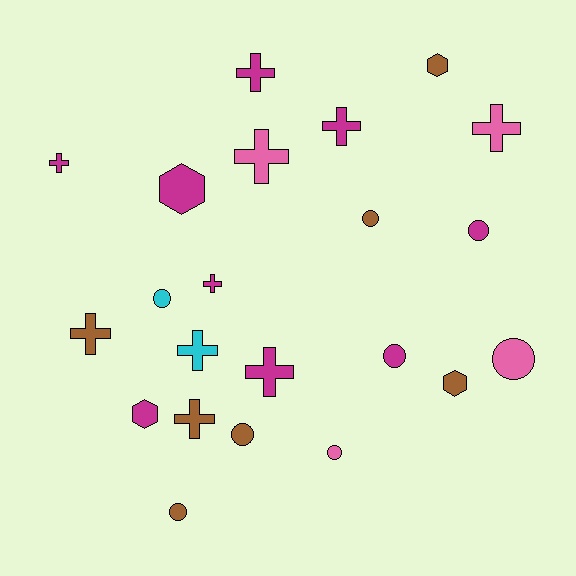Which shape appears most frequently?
Cross, with 10 objects.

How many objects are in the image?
There are 22 objects.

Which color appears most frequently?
Magenta, with 9 objects.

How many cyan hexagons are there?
There are no cyan hexagons.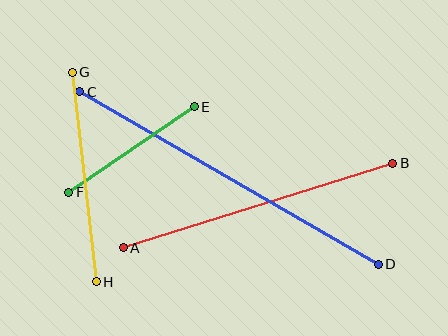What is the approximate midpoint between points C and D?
The midpoint is at approximately (229, 178) pixels.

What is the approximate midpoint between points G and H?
The midpoint is at approximately (84, 177) pixels.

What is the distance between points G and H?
The distance is approximately 211 pixels.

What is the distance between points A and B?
The distance is approximately 283 pixels.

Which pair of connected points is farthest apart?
Points C and D are farthest apart.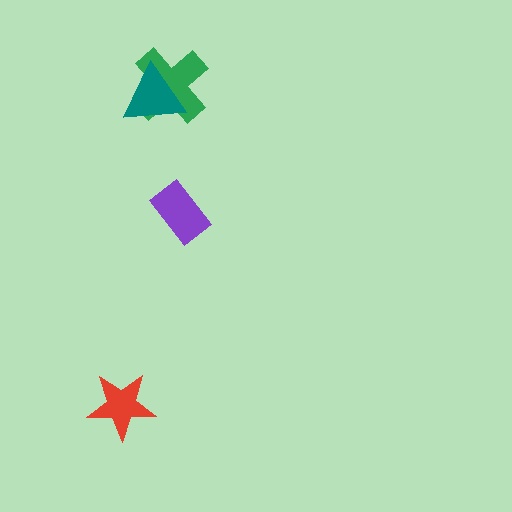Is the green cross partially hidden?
Yes, it is partially covered by another shape.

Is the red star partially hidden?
No, no other shape covers it.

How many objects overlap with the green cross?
1 object overlaps with the green cross.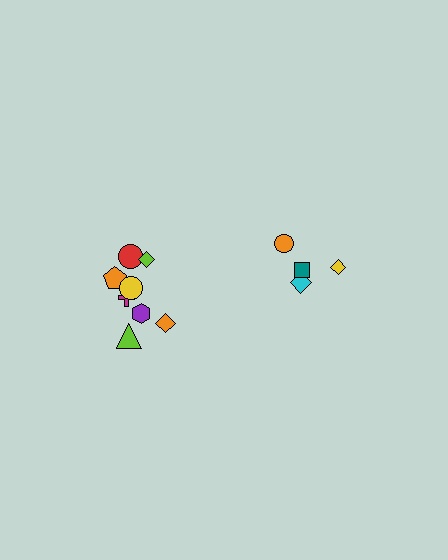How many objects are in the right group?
There are 4 objects.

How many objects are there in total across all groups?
There are 12 objects.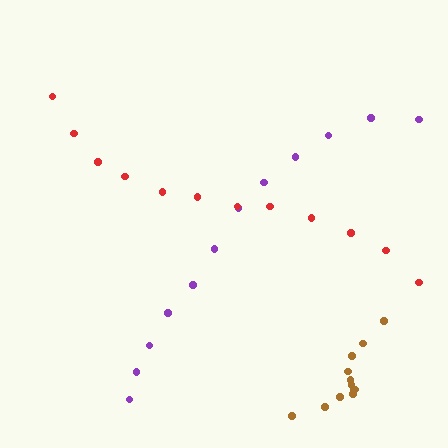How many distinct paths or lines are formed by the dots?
There are 3 distinct paths.